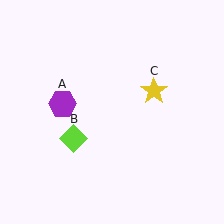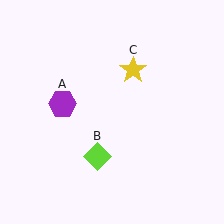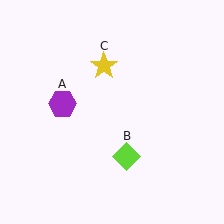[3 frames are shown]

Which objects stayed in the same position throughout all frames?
Purple hexagon (object A) remained stationary.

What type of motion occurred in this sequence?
The lime diamond (object B), yellow star (object C) rotated counterclockwise around the center of the scene.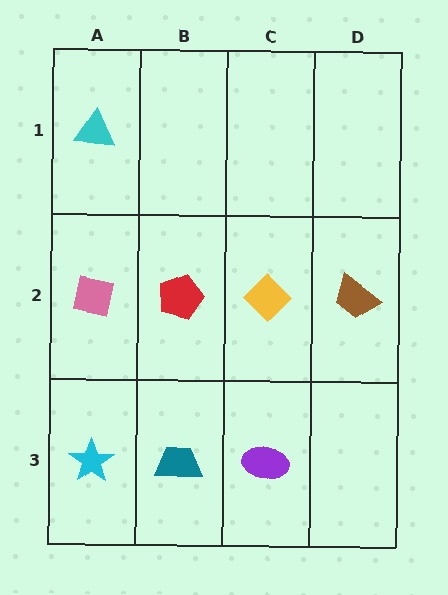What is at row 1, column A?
A cyan triangle.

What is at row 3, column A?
A cyan star.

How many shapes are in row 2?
4 shapes.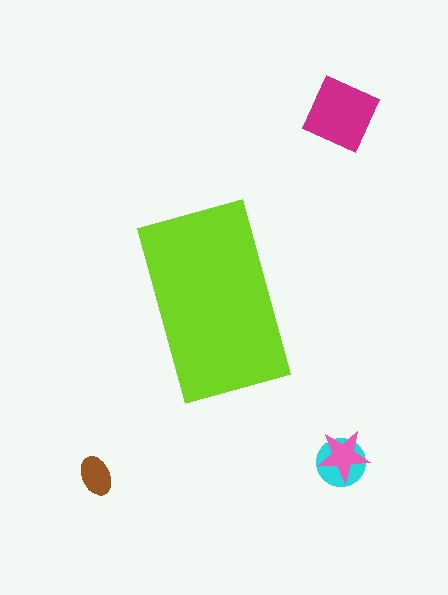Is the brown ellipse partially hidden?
No, the brown ellipse is fully visible.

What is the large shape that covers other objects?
A lime rectangle.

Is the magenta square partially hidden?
No, the magenta square is fully visible.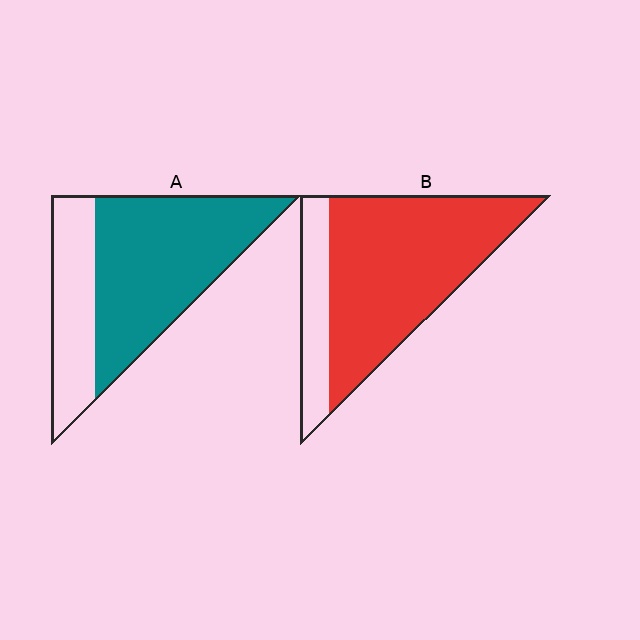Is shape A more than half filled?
Yes.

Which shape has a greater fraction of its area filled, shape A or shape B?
Shape B.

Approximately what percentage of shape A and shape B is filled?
A is approximately 70% and B is approximately 80%.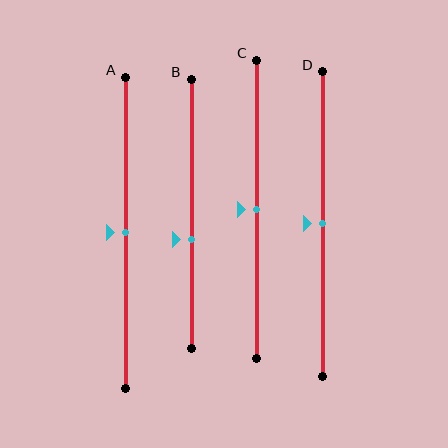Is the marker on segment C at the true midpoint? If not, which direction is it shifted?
Yes, the marker on segment C is at the true midpoint.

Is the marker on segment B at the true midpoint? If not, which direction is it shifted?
No, the marker on segment B is shifted downward by about 9% of the segment length.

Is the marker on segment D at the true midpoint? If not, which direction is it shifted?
Yes, the marker on segment D is at the true midpoint.